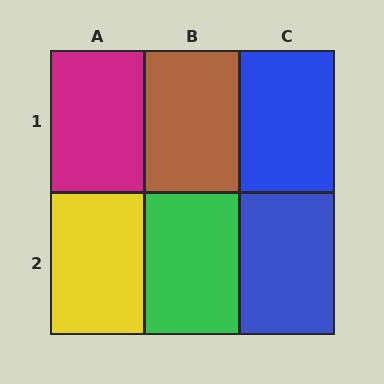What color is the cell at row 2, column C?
Blue.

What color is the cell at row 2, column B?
Green.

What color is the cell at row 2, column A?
Yellow.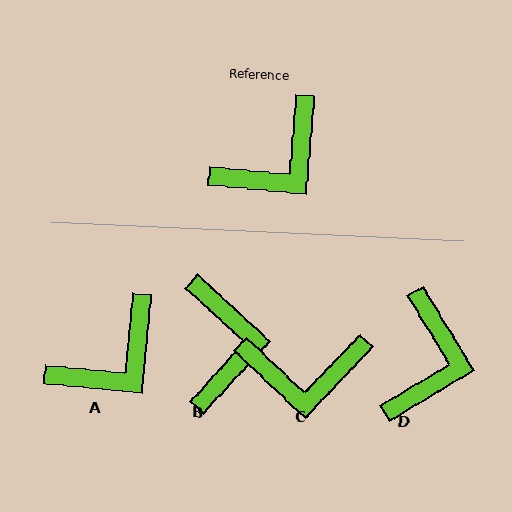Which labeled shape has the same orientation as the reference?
A.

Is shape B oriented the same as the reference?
No, it is off by about 53 degrees.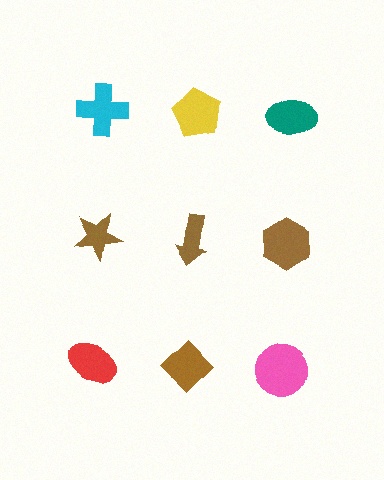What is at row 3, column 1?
A red ellipse.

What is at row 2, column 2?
A brown arrow.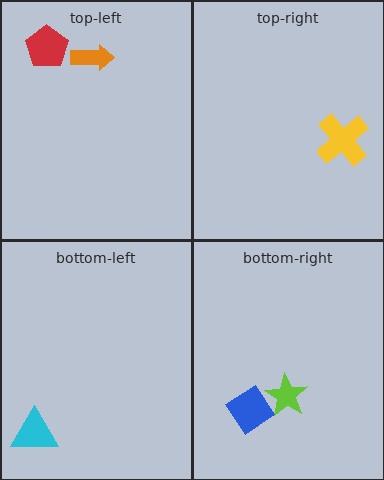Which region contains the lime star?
The bottom-right region.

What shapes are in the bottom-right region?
The lime star, the blue diamond.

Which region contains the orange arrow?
The top-left region.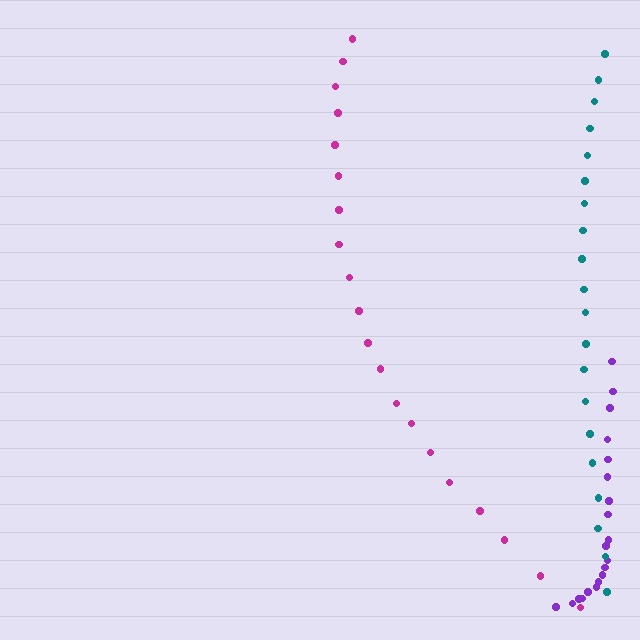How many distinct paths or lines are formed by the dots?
There are 3 distinct paths.